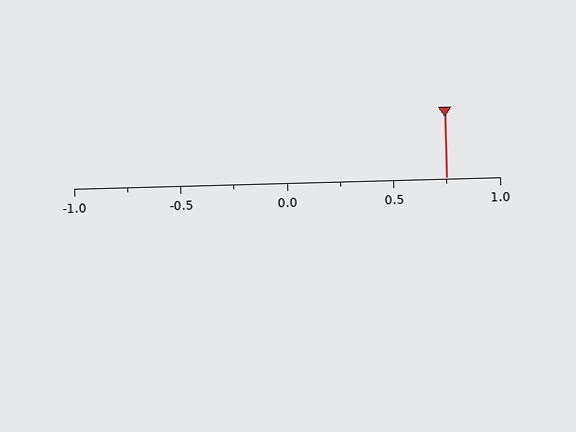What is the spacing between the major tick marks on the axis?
The major ticks are spaced 0.5 apart.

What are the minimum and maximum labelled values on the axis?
The axis runs from -1.0 to 1.0.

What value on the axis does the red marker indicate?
The marker indicates approximately 0.75.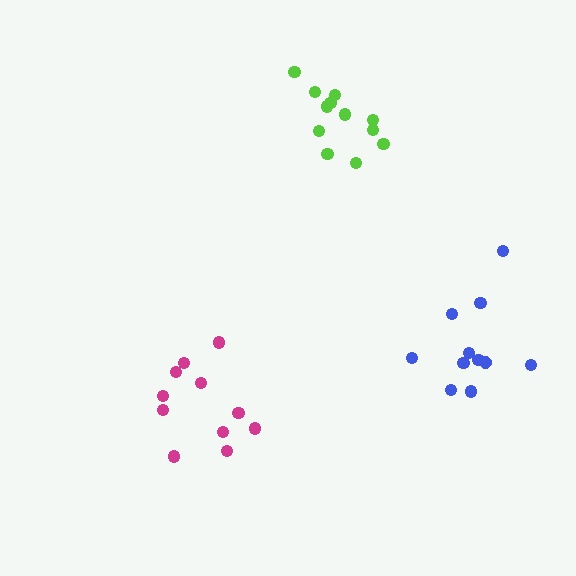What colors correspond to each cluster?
The clusters are colored: lime, magenta, blue.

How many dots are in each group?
Group 1: 12 dots, Group 2: 11 dots, Group 3: 11 dots (34 total).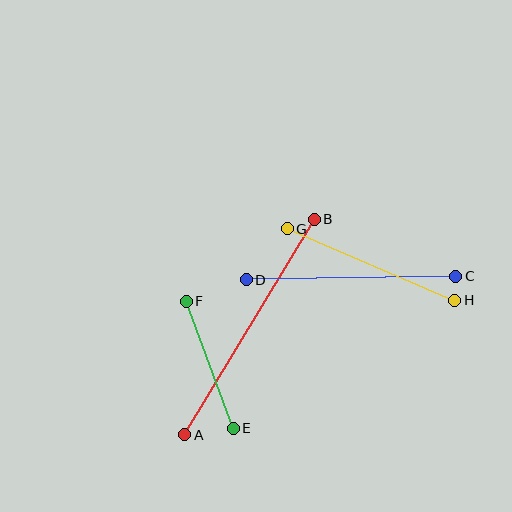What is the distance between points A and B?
The distance is approximately 251 pixels.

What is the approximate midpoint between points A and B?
The midpoint is at approximately (249, 327) pixels.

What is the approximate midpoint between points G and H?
The midpoint is at approximately (371, 265) pixels.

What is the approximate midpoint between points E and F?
The midpoint is at approximately (210, 365) pixels.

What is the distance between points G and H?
The distance is approximately 182 pixels.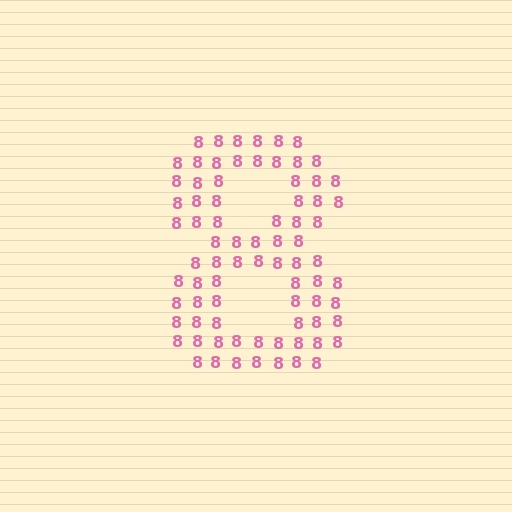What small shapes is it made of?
It is made of small digit 8's.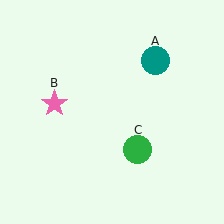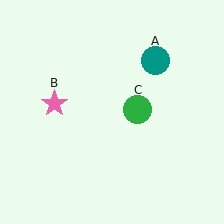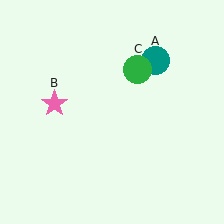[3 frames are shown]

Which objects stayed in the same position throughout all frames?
Teal circle (object A) and pink star (object B) remained stationary.